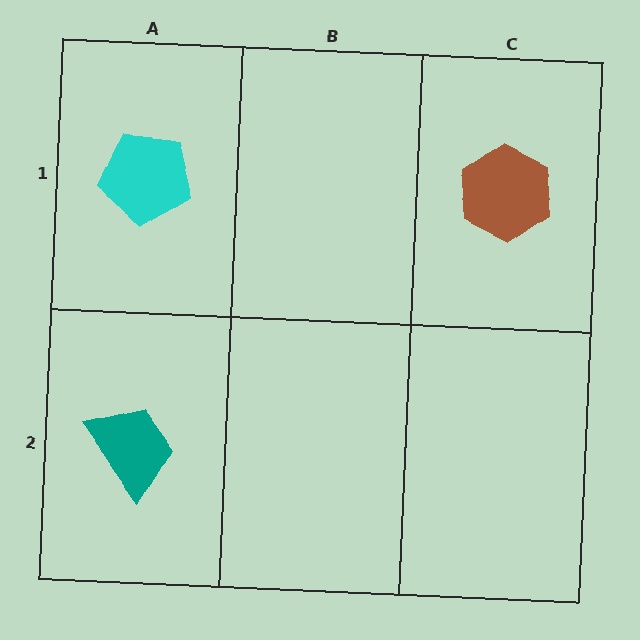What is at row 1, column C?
A brown hexagon.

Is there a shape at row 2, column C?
No, that cell is empty.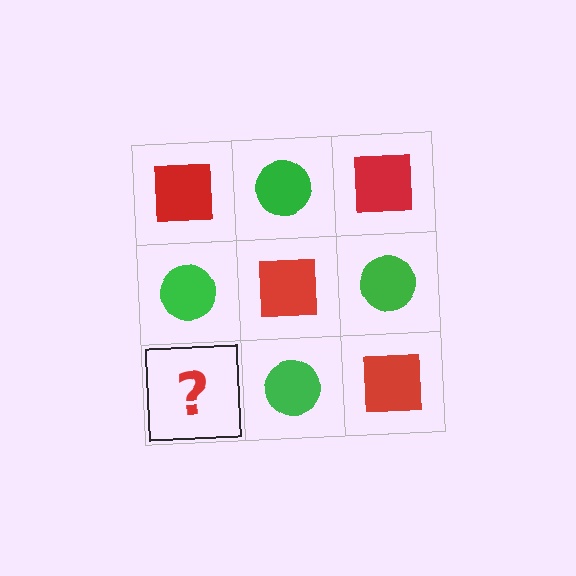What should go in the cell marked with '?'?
The missing cell should contain a red square.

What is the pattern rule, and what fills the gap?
The rule is that it alternates red square and green circle in a checkerboard pattern. The gap should be filled with a red square.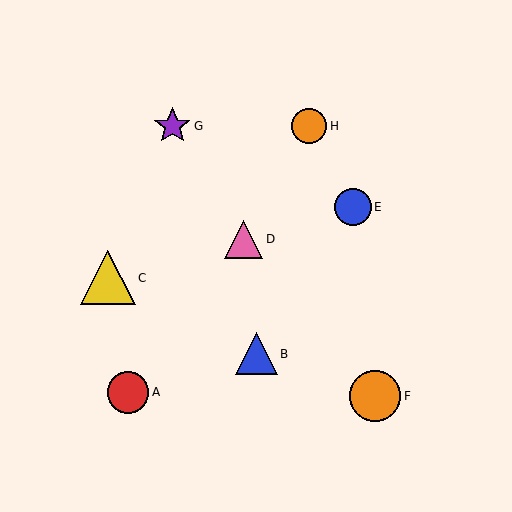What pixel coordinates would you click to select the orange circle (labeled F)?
Click at (375, 396) to select the orange circle F.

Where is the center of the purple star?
The center of the purple star is at (172, 126).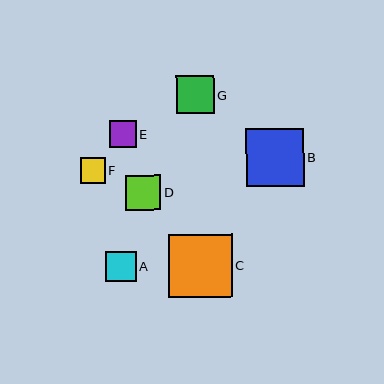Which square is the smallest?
Square F is the smallest with a size of approximately 25 pixels.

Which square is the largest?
Square C is the largest with a size of approximately 63 pixels.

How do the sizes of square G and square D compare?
Square G and square D are approximately the same size.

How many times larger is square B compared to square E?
Square B is approximately 2.2 times the size of square E.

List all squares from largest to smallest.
From largest to smallest: C, B, G, D, A, E, F.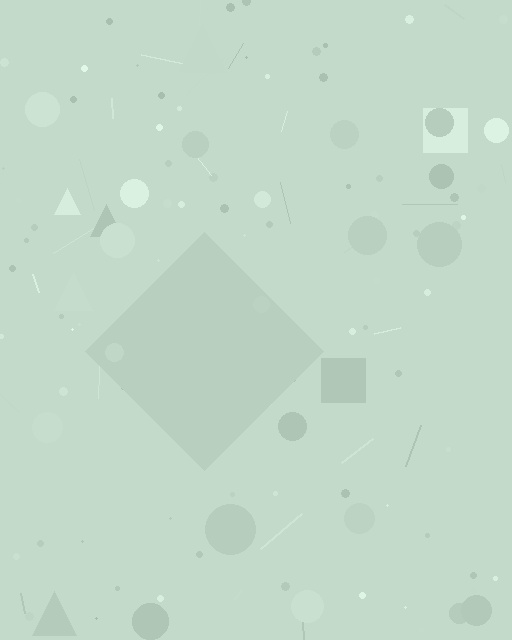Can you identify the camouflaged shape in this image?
The camouflaged shape is a diamond.